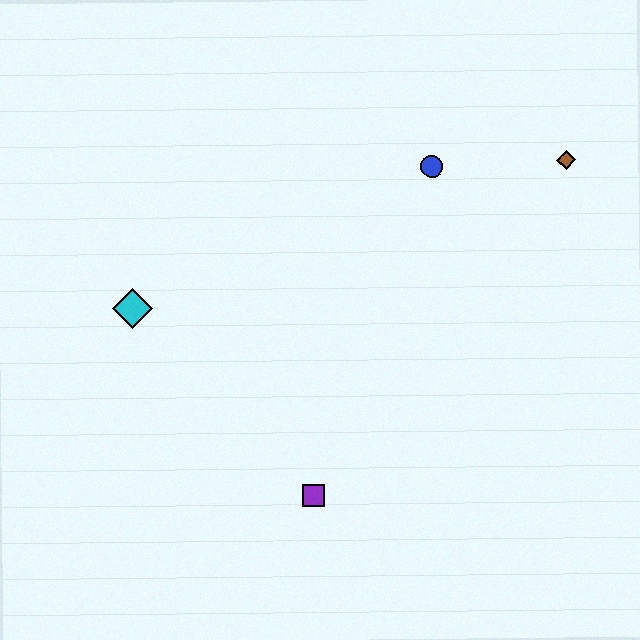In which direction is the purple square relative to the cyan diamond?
The purple square is below the cyan diamond.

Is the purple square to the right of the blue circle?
No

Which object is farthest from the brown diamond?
The cyan diamond is farthest from the brown diamond.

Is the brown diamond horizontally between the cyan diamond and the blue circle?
No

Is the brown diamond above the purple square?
Yes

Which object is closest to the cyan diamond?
The purple square is closest to the cyan diamond.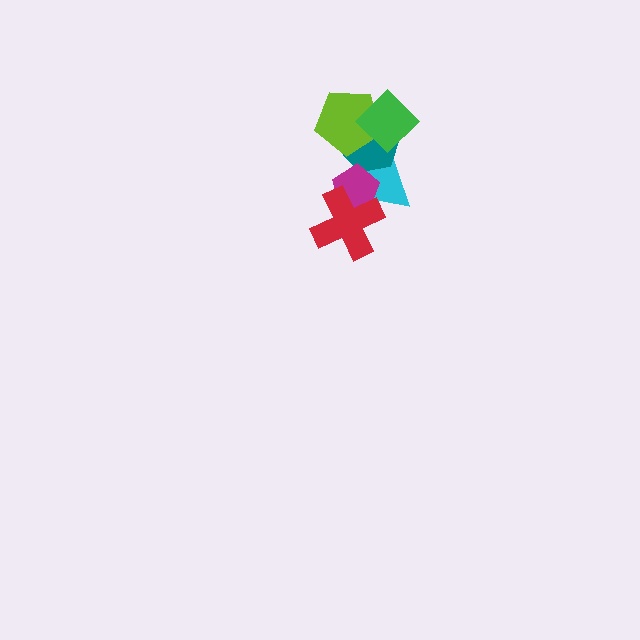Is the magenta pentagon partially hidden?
Yes, it is partially covered by another shape.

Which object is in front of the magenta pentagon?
The red cross is in front of the magenta pentagon.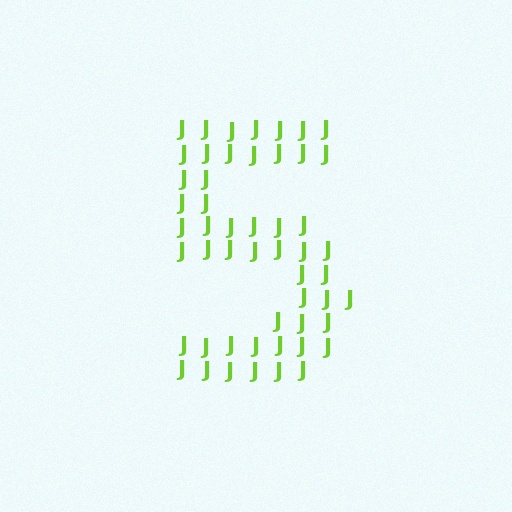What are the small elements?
The small elements are letter J's.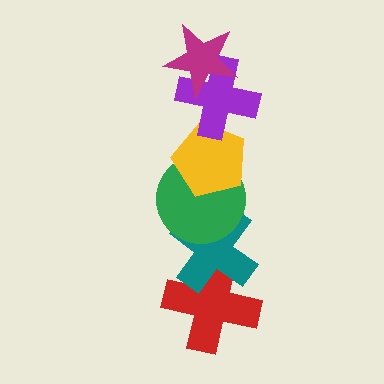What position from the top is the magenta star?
The magenta star is 1st from the top.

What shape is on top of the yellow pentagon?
The purple cross is on top of the yellow pentagon.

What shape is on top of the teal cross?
The green circle is on top of the teal cross.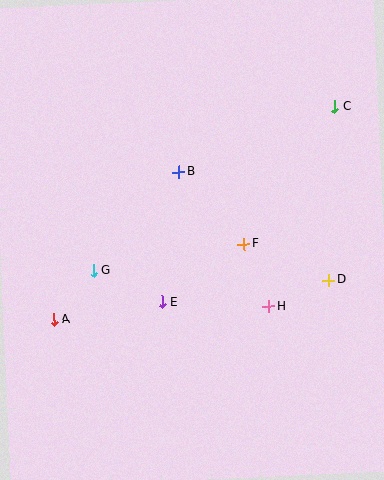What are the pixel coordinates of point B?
Point B is at (179, 172).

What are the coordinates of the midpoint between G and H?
The midpoint between G and H is at (181, 289).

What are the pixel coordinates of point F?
Point F is at (244, 244).